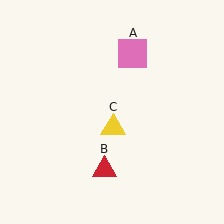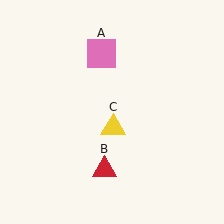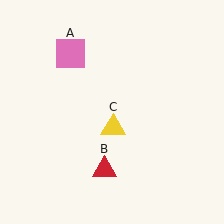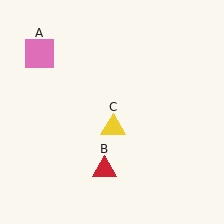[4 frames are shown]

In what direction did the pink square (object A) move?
The pink square (object A) moved left.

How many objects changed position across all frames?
1 object changed position: pink square (object A).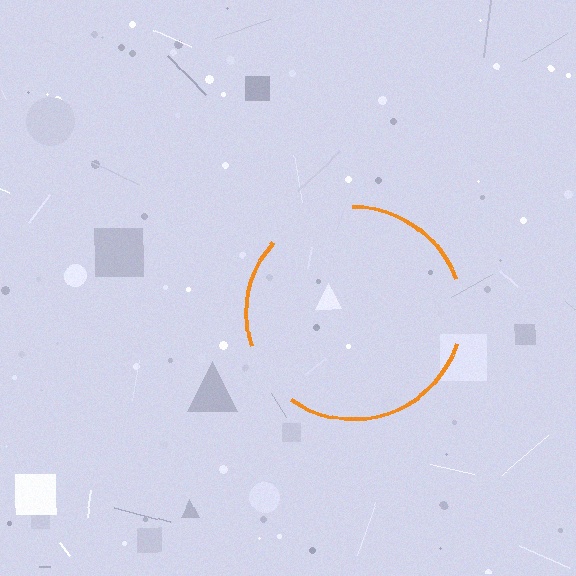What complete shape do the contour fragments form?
The contour fragments form a circle.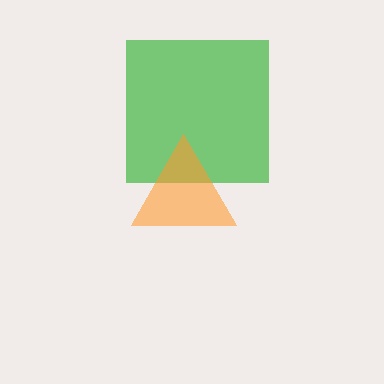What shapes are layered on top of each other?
The layered shapes are: a green square, an orange triangle.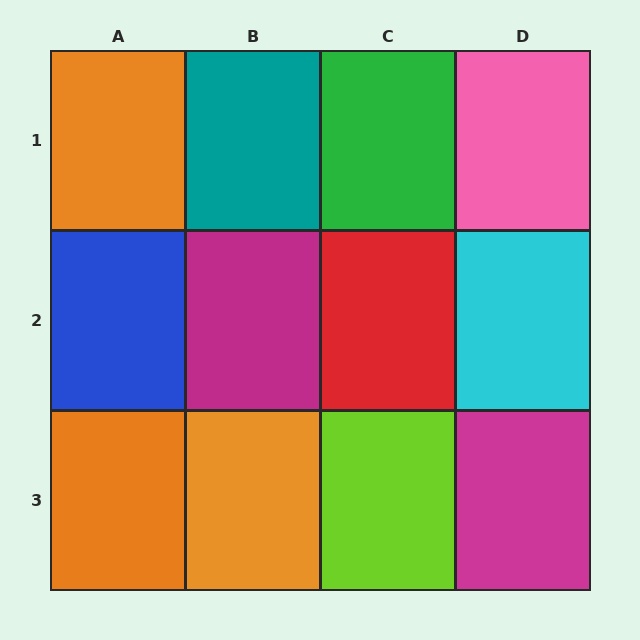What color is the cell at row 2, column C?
Red.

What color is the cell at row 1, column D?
Pink.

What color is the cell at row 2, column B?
Magenta.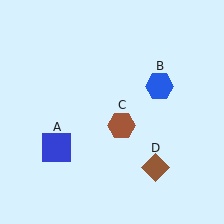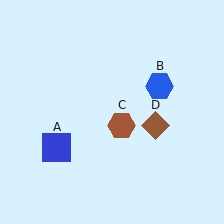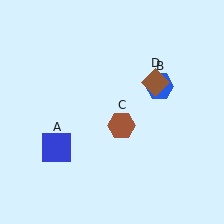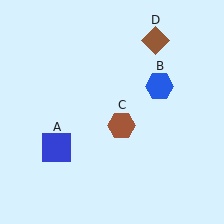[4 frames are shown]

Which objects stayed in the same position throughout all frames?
Blue square (object A) and blue hexagon (object B) and brown hexagon (object C) remained stationary.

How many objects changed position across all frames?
1 object changed position: brown diamond (object D).